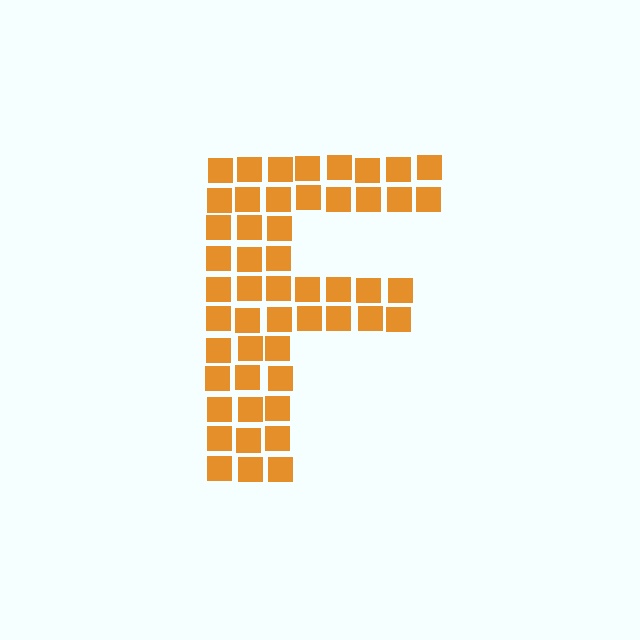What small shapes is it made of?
It is made of small squares.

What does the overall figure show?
The overall figure shows the letter F.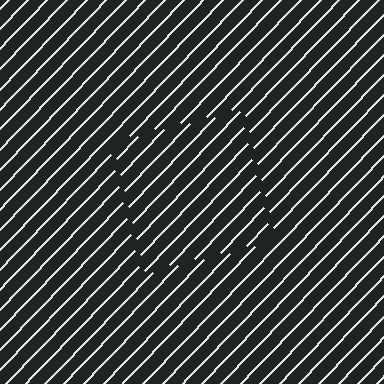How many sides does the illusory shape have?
4 sides — the line-ends trace a square.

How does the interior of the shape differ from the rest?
The interior of the shape contains the same grating, shifted by half a period — the contour is defined by the phase discontinuity where line-ends from the inner and outer gratings abut.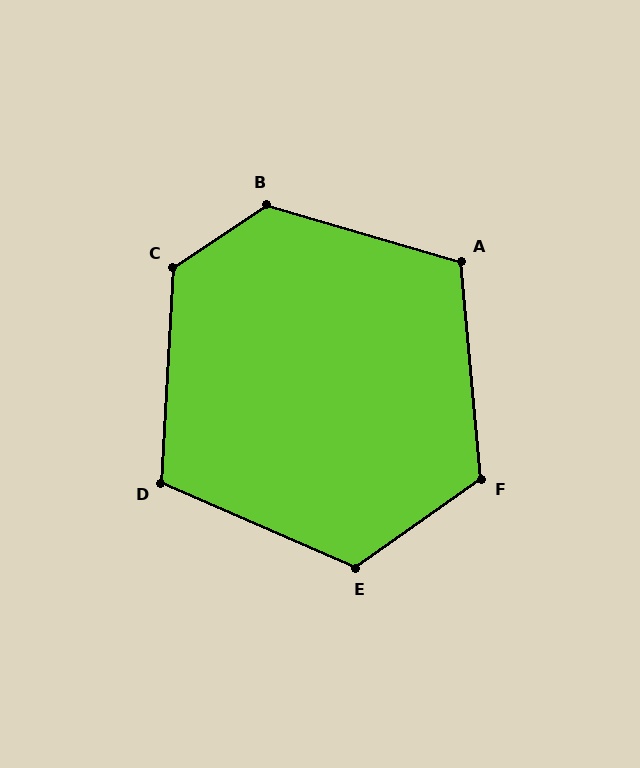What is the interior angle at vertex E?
Approximately 121 degrees (obtuse).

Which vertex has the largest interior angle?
B, at approximately 130 degrees.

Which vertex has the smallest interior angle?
D, at approximately 110 degrees.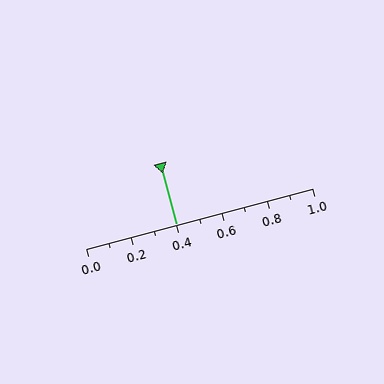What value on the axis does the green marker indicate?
The marker indicates approximately 0.4.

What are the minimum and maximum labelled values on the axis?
The axis runs from 0.0 to 1.0.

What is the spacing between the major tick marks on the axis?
The major ticks are spaced 0.2 apart.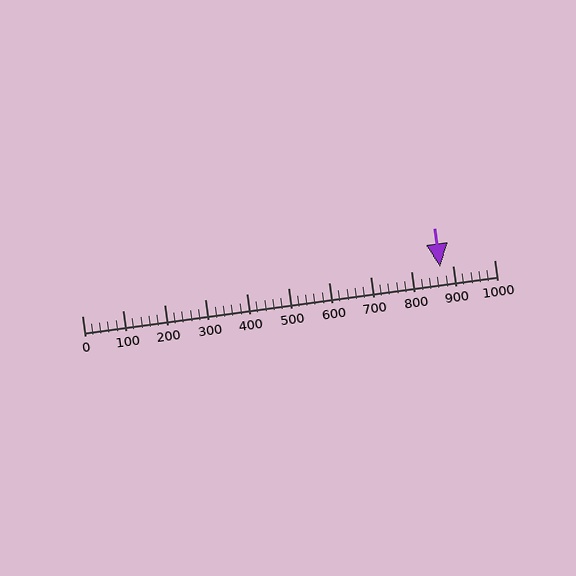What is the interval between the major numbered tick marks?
The major tick marks are spaced 100 units apart.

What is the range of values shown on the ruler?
The ruler shows values from 0 to 1000.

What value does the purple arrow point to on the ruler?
The purple arrow points to approximately 868.